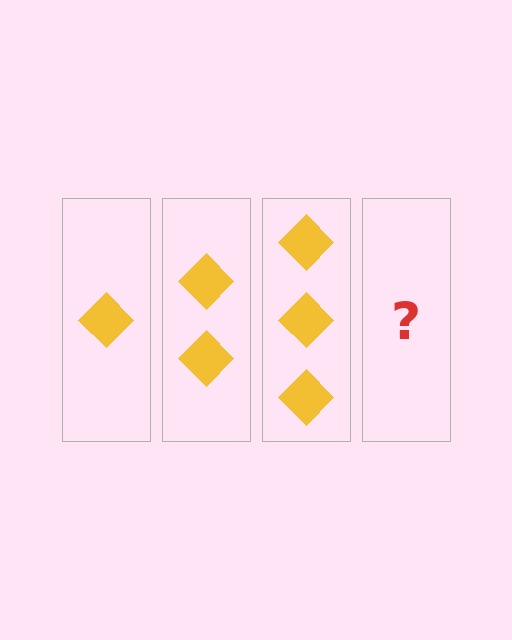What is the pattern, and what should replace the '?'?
The pattern is that each step adds one more diamond. The '?' should be 4 diamonds.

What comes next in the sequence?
The next element should be 4 diamonds.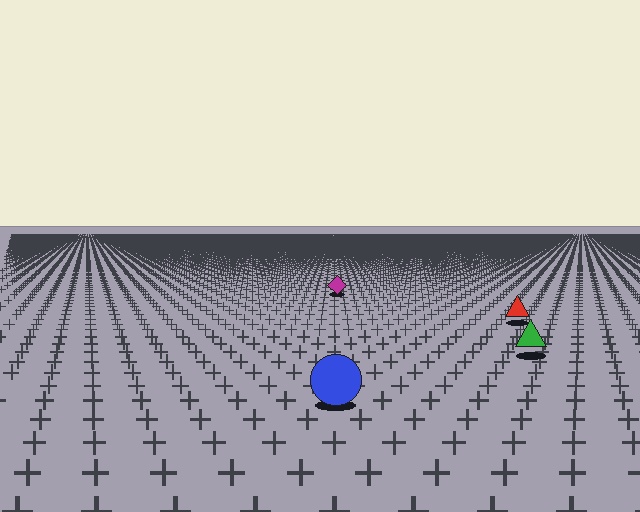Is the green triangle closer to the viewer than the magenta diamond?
Yes. The green triangle is closer — you can tell from the texture gradient: the ground texture is coarser near it.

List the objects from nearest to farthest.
From nearest to farthest: the blue circle, the green triangle, the red triangle, the magenta diamond.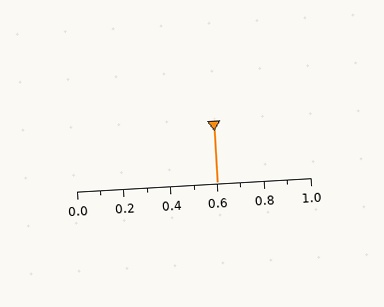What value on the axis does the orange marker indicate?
The marker indicates approximately 0.6.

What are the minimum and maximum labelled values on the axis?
The axis runs from 0.0 to 1.0.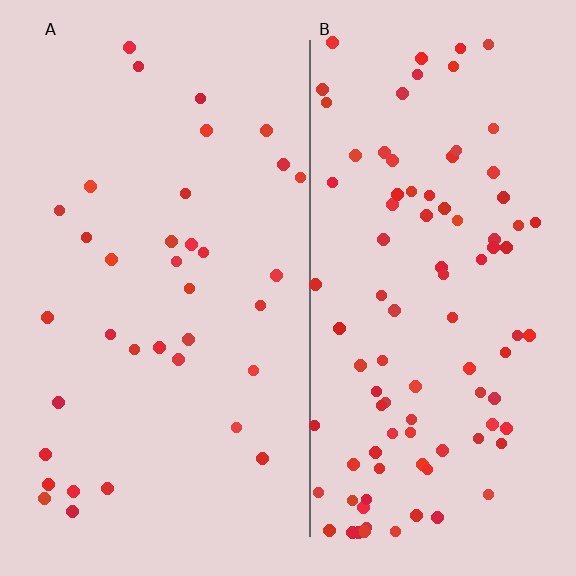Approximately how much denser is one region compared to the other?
Approximately 2.7× — region B over region A.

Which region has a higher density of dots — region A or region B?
B (the right).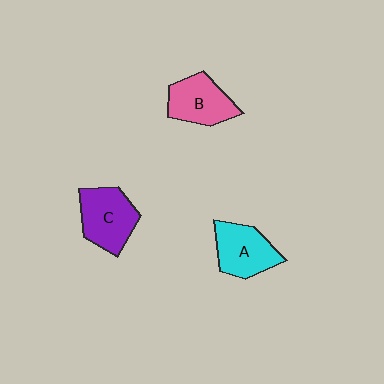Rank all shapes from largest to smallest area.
From largest to smallest: C (purple), A (cyan), B (pink).